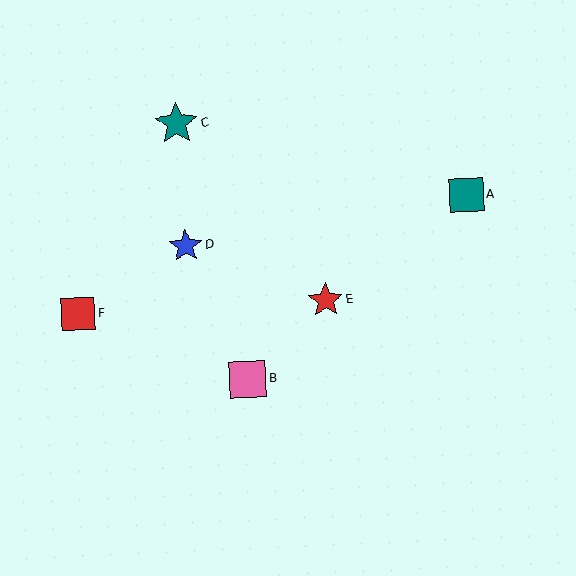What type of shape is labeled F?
Shape F is a red square.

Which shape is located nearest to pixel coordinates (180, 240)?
The blue star (labeled D) at (186, 246) is nearest to that location.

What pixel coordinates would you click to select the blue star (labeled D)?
Click at (186, 246) to select the blue star D.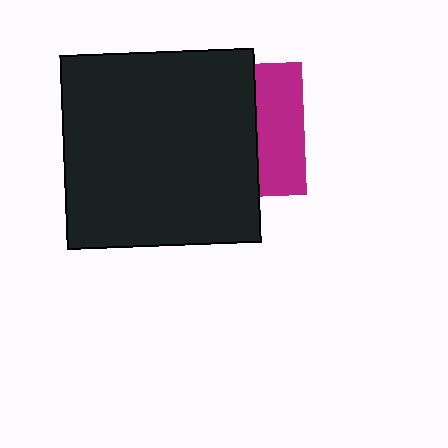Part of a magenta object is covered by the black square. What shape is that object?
It is a square.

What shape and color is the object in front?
The object in front is a black square.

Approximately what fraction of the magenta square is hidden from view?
Roughly 65% of the magenta square is hidden behind the black square.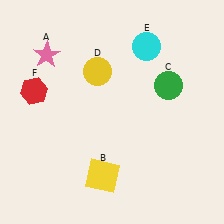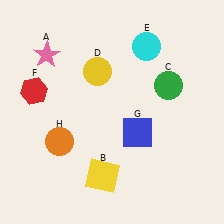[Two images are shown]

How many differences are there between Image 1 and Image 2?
There are 2 differences between the two images.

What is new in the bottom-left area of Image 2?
An orange circle (H) was added in the bottom-left area of Image 2.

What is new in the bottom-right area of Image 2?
A blue square (G) was added in the bottom-right area of Image 2.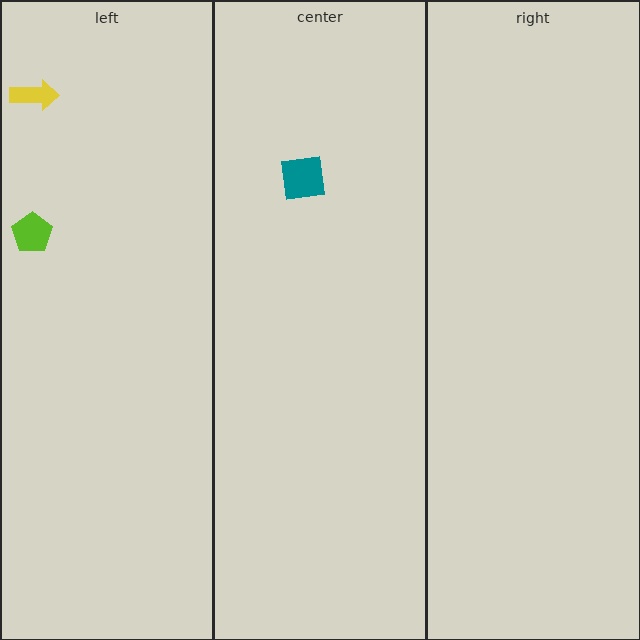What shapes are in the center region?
The teal square.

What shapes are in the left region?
The lime pentagon, the yellow arrow.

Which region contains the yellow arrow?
The left region.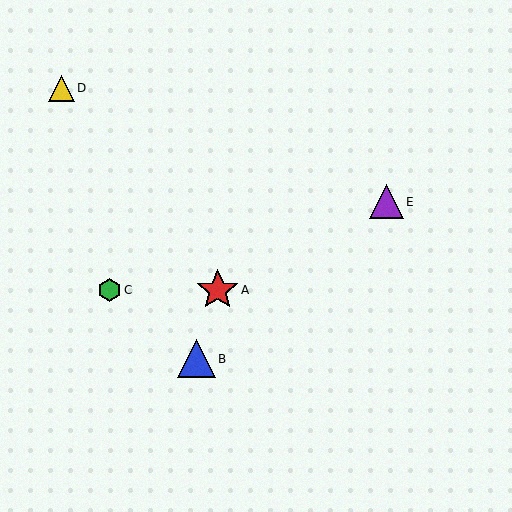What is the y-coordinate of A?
Object A is at y≈290.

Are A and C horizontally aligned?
Yes, both are at y≈290.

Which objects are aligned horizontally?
Objects A, C are aligned horizontally.